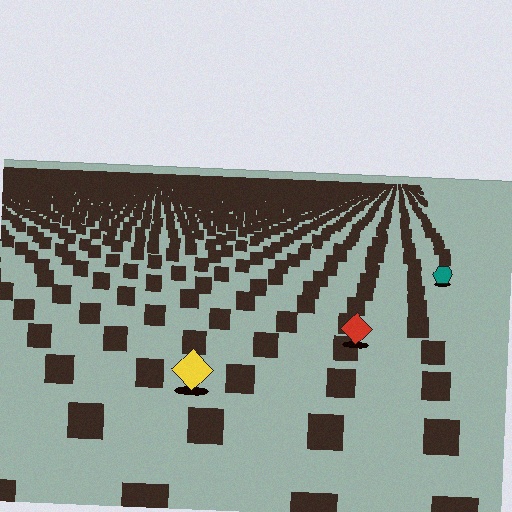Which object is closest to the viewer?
The yellow diamond is closest. The texture marks near it are larger and more spread out.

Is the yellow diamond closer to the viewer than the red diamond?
Yes. The yellow diamond is closer — you can tell from the texture gradient: the ground texture is coarser near it.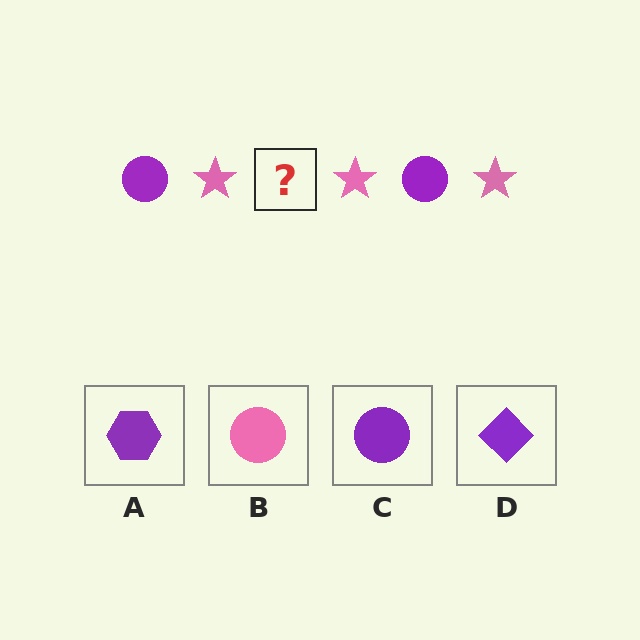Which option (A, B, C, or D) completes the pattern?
C.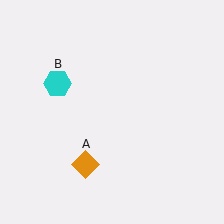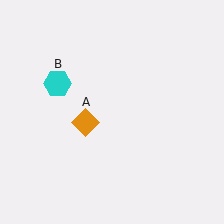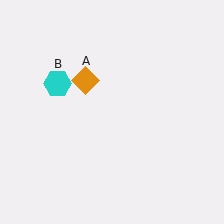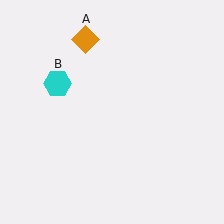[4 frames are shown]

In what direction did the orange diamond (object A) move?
The orange diamond (object A) moved up.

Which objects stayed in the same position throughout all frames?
Cyan hexagon (object B) remained stationary.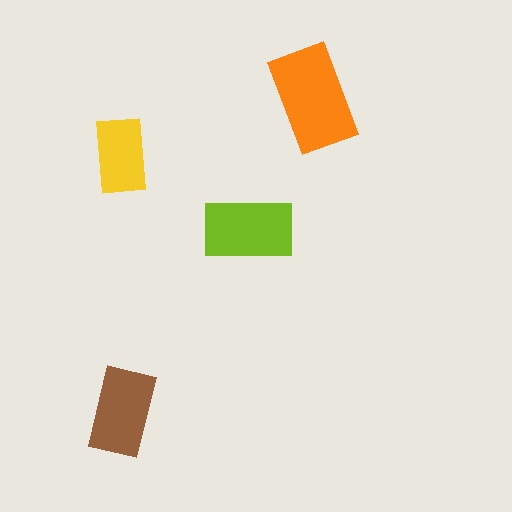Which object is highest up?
The orange rectangle is topmost.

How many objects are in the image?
There are 4 objects in the image.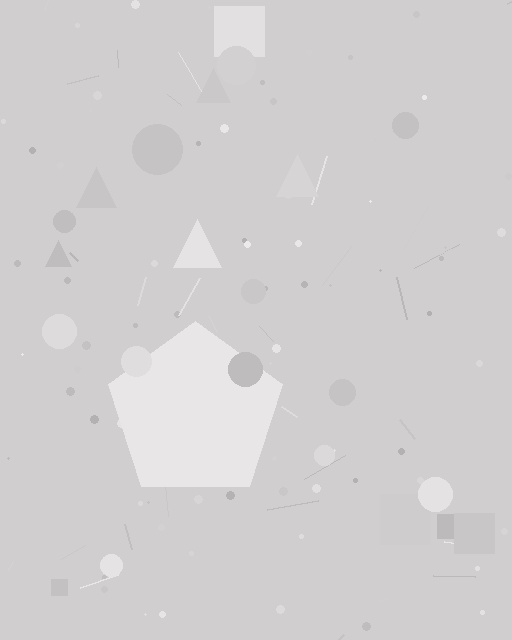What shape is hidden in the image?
A pentagon is hidden in the image.